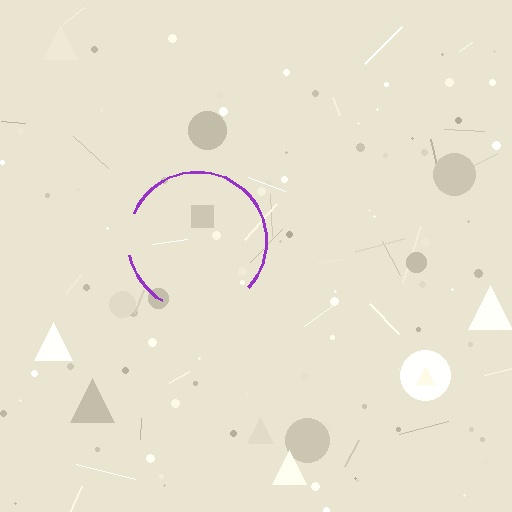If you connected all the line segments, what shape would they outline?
They would outline a circle.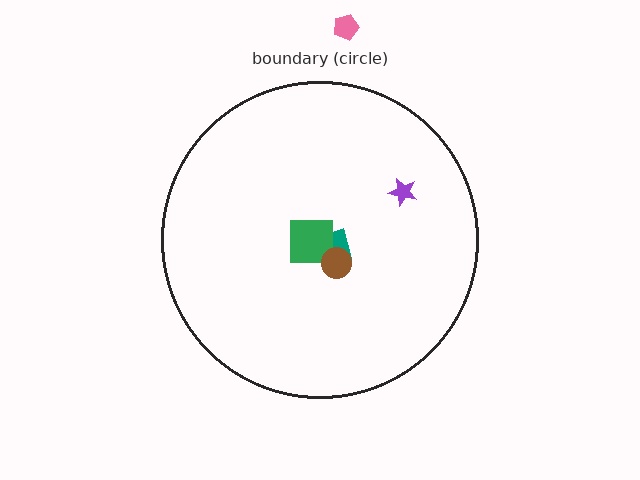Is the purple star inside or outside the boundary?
Inside.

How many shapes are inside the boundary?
4 inside, 1 outside.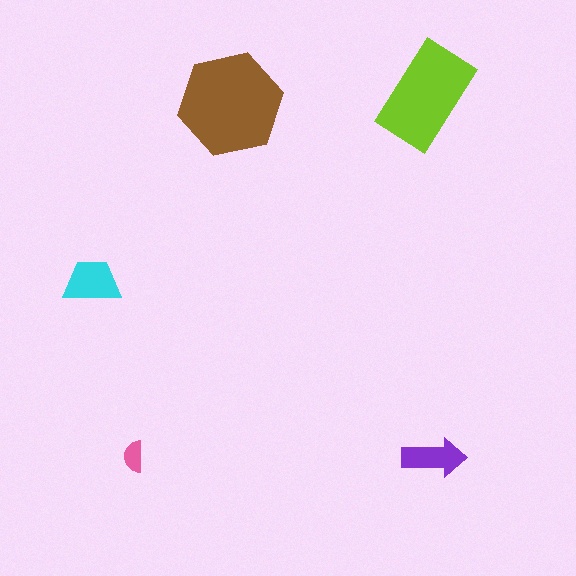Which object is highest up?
The lime rectangle is topmost.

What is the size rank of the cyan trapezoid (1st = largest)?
3rd.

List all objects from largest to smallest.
The brown hexagon, the lime rectangle, the cyan trapezoid, the purple arrow, the pink semicircle.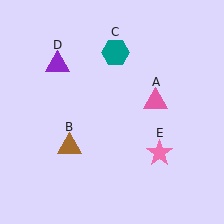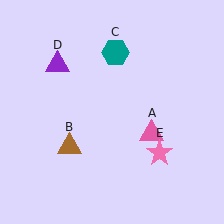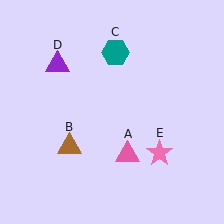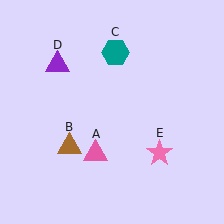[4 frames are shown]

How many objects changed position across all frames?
1 object changed position: pink triangle (object A).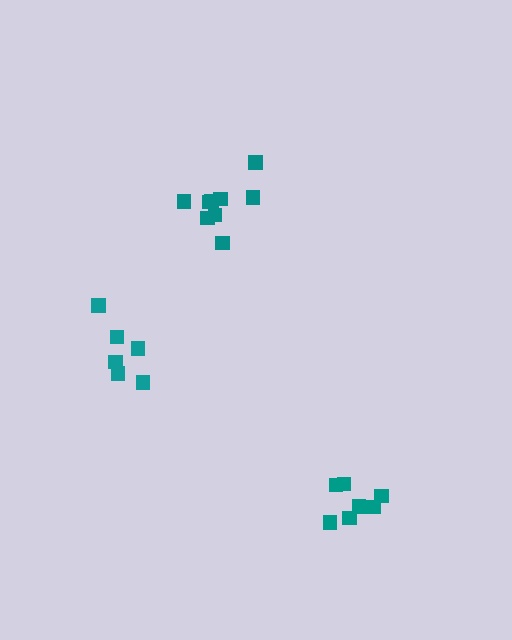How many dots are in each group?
Group 1: 9 dots, Group 2: 7 dots, Group 3: 6 dots (22 total).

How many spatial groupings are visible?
There are 3 spatial groupings.